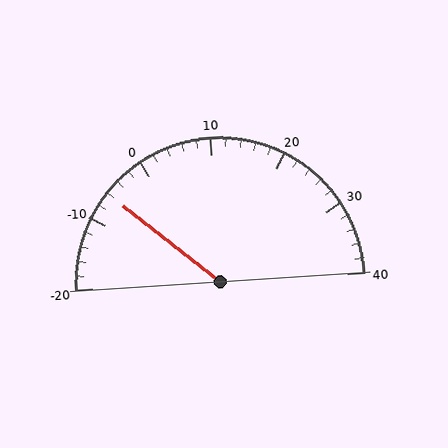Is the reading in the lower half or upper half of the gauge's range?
The reading is in the lower half of the range (-20 to 40).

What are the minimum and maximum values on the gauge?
The gauge ranges from -20 to 40.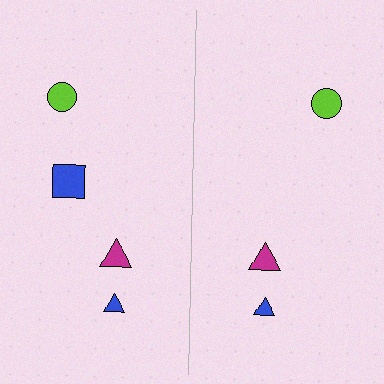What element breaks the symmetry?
A blue square is missing from the right side.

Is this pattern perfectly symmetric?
No, the pattern is not perfectly symmetric. A blue square is missing from the right side.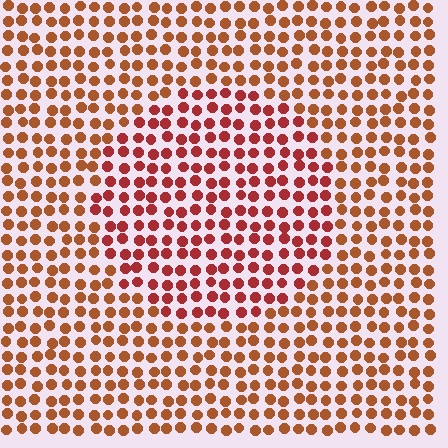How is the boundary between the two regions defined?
The boundary is defined purely by a slight shift in hue (about 25 degrees). Spacing, size, and orientation are identical on both sides.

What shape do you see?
I see a circle.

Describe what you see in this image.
The image is filled with small brown elements in a uniform arrangement. A circle-shaped region is visible where the elements are tinted to a slightly different hue, forming a subtle color boundary.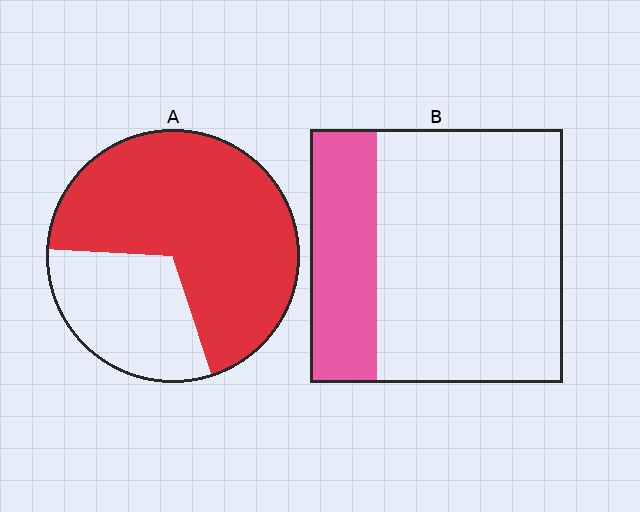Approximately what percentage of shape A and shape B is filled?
A is approximately 70% and B is approximately 25%.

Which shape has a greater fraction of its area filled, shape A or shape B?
Shape A.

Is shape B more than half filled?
No.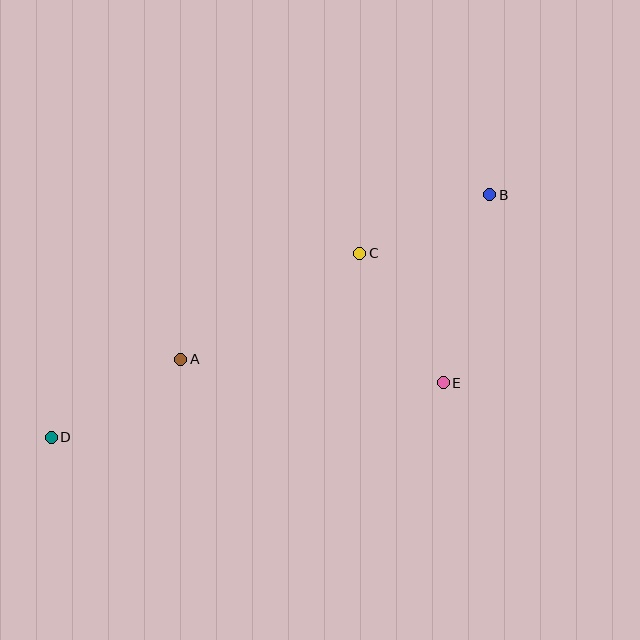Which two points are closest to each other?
Points B and C are closest to each other.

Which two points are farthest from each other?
Points B and D are farthest from each other.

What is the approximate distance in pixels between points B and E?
The distance between B and E is approximately 193 pixels.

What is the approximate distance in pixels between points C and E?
The distance between C and E is approximately 154 pixels.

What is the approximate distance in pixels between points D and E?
The distance between D and E is approximately 396 pixels.